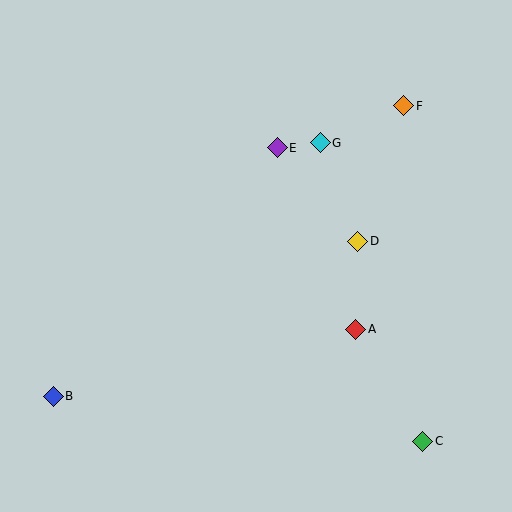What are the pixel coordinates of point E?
Point E is at (277, 148).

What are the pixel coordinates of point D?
Point D is at (358, 241).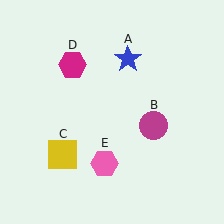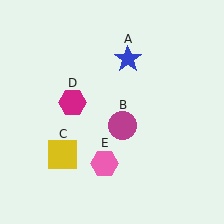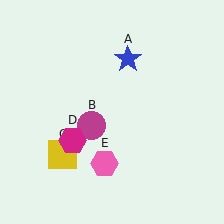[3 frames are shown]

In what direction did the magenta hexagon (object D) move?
The magenta hexagon (object D) moved down.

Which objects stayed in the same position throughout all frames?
Blue star (object A) and yellow square (object C) and pink hexagon (object E) remained stationary.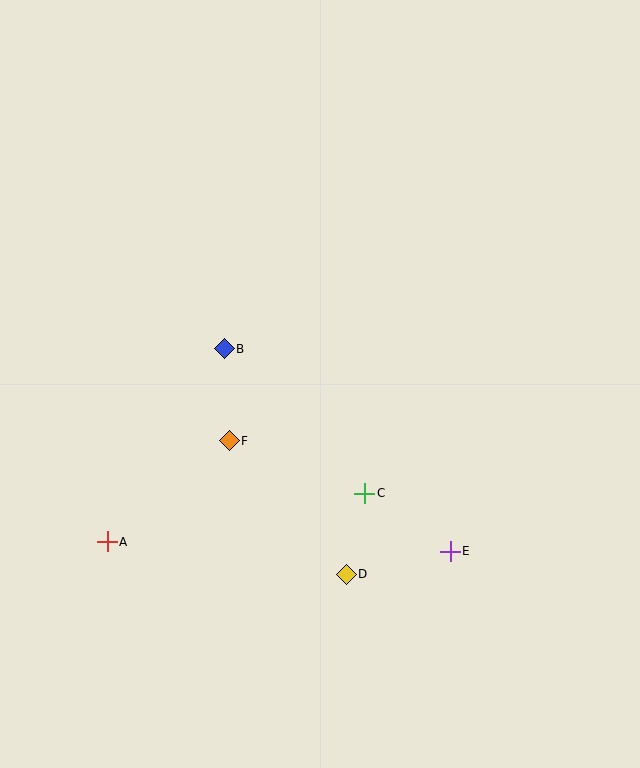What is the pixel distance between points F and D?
The distance between F and D is 178 pixels.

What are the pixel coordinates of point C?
Point C is at (365, 493).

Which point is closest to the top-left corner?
Point B is closest to the top-left corner.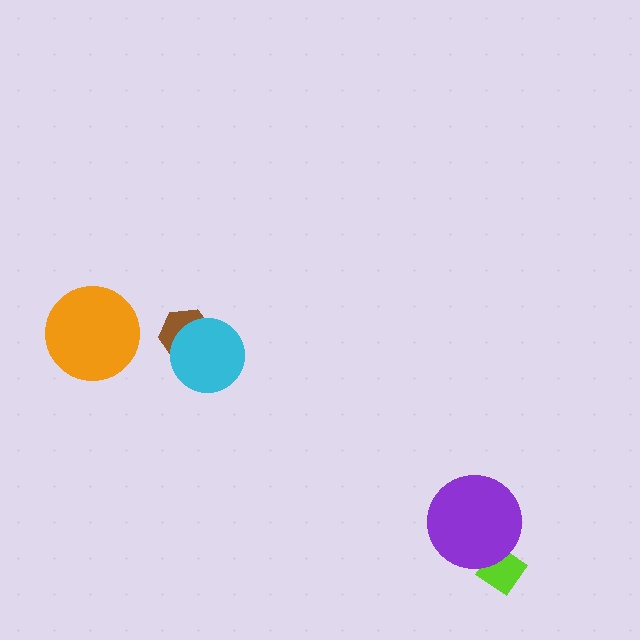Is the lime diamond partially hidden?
Yes, it is partially covered by another shape.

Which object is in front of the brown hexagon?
The cyan circle is in front of the brown hexagon.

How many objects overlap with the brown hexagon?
1 object overlaps with the brown hexagon.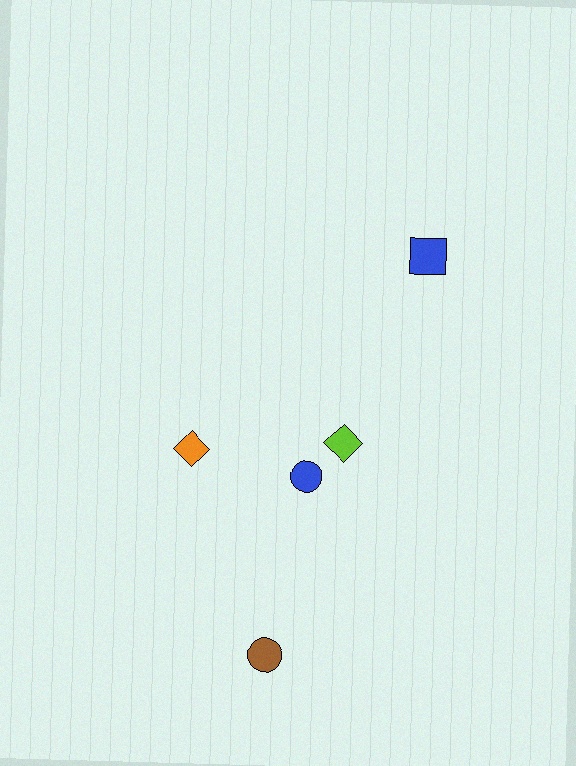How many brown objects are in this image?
There is 1 brown object.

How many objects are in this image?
There are 5 objects.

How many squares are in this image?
There is 1 square.